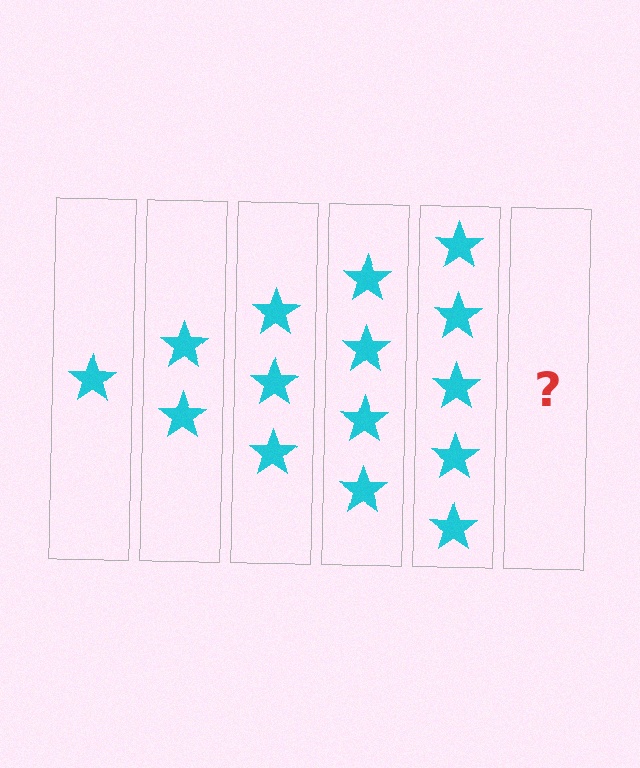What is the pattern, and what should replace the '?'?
The pattern is that each step adds one more star. The '?' should be 6 stars.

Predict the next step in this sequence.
The next step is 6 stars.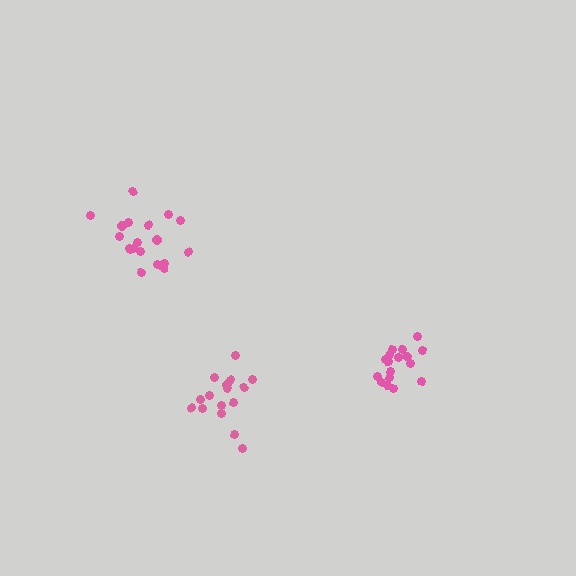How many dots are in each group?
Group 1: 17 dots, Group 2: 19 dots, Group 3: 18 dots (54 total).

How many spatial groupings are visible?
There are 3 spatial groupings.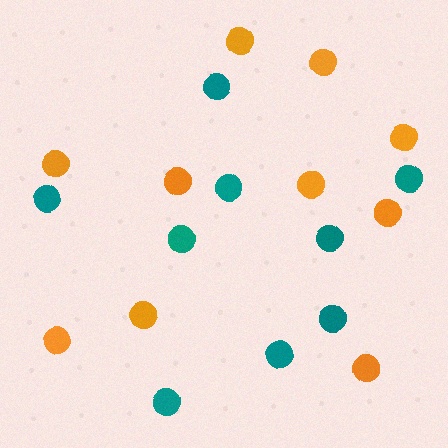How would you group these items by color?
There are 2 groups: one group of teal circles (9) and one group of orange circles (10).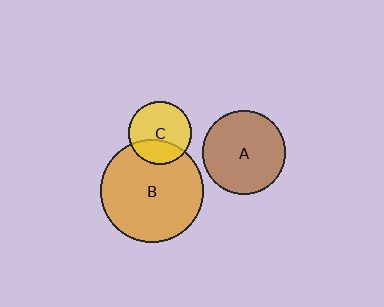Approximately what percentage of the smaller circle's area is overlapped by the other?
Approximately 30%.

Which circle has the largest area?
Circle B (orange).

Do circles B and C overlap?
Yes.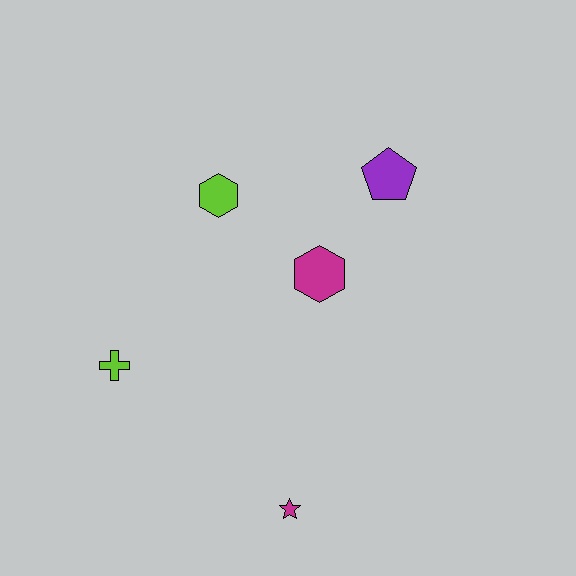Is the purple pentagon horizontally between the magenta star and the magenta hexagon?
No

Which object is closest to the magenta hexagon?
The purple pentagon is closest to the magenta hexagon.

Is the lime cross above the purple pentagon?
No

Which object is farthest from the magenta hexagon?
The magenta star is farthest from the magenta hexagon.